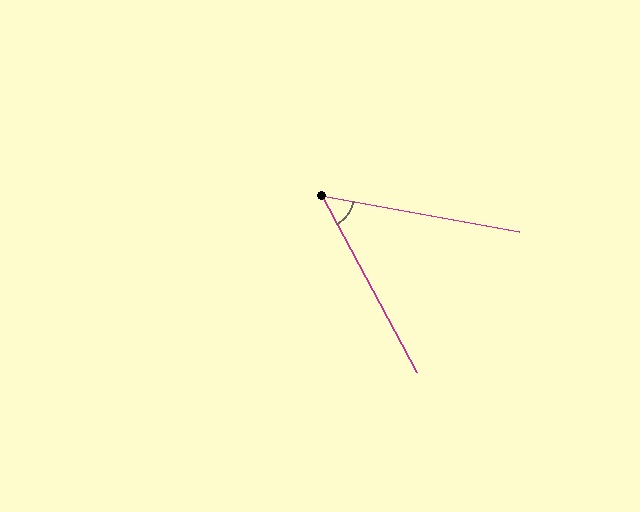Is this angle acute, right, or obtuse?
It is acute.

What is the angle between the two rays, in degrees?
Approximately 52 degrees.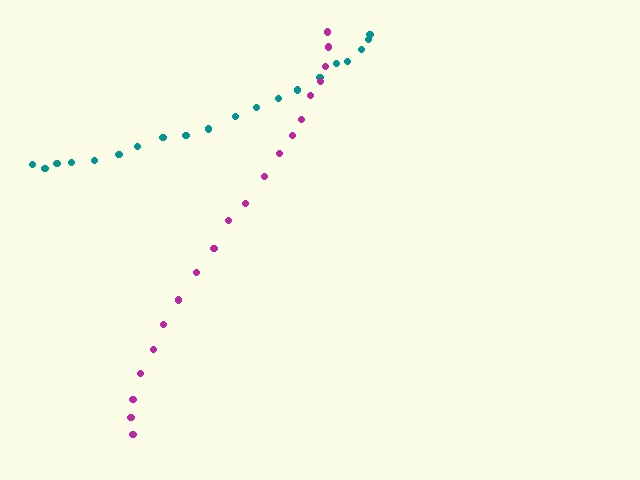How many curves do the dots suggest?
There are 2 distinct paths.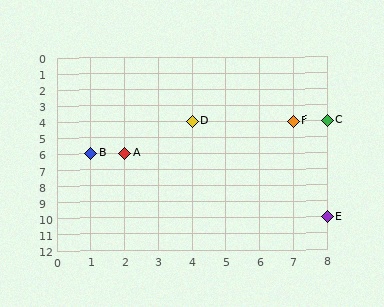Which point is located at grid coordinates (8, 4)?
Point C is at (8, 4).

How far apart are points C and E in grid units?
Points C and E are 6 rows apart.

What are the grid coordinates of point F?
Point F is at grid coordinates (7, 4).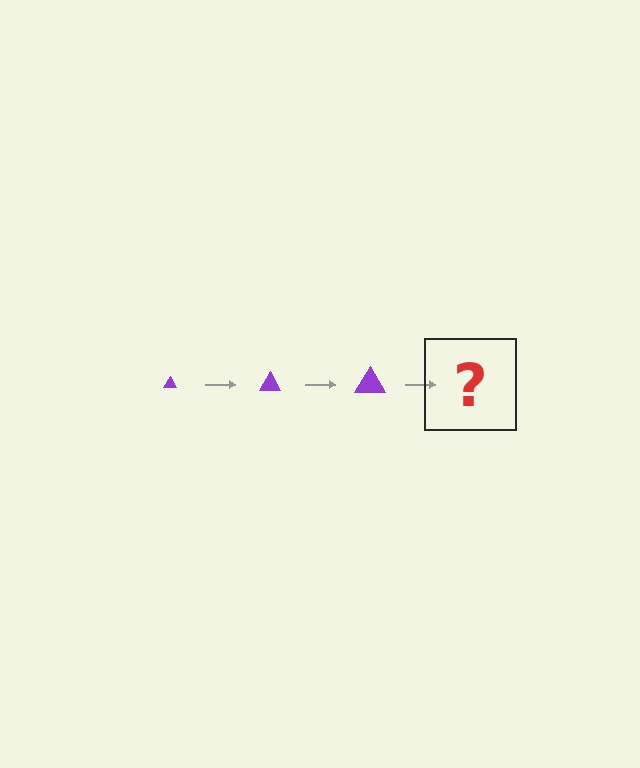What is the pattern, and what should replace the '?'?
The pattern is that the triangle gets progressively larger each step. The '?' should be a purple triangle, larger than the previous one.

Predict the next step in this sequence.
The next step is a purple triangle, larger than the previous one.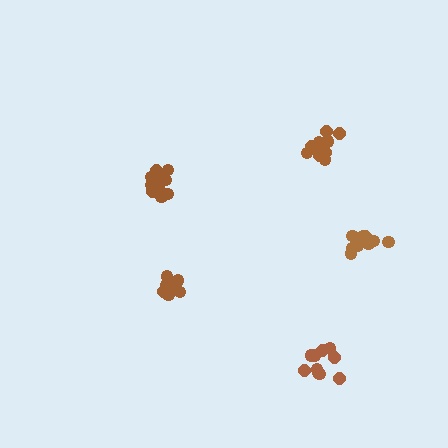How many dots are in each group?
Group 1: 14 dots, Group 2: 10 dots, Group 3: 9 dots, Group 4: 9 dots, Group 5: 11 dots (53 total).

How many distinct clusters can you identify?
There are 5 distinct clusters.